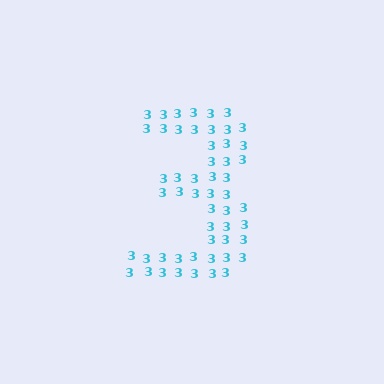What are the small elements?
The small elements are digit 3's.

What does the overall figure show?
The overall figure shows the digit 3.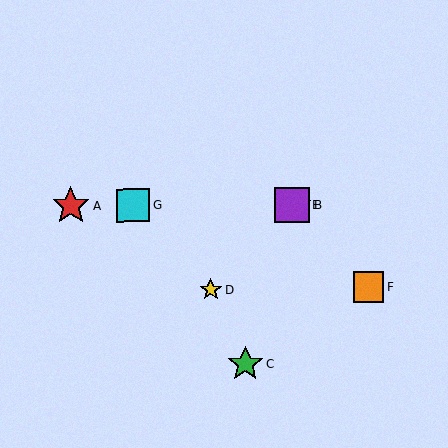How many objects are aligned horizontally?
4 objects (A, B, E, G) are aligned horizontally.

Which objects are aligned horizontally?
Objects A, B, E, G are aligned horizontally.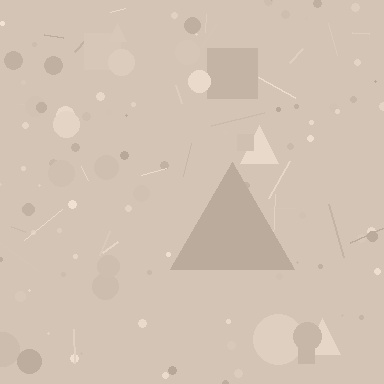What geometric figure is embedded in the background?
A triangle is embedded in the background.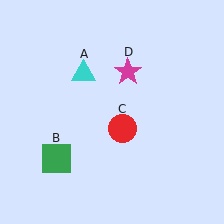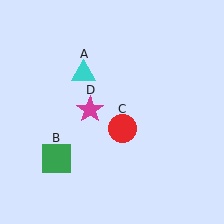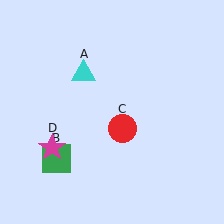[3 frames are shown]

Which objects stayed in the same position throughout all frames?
Cyan triangle (object A) and green square (object B) and red circle (object C) remained stationary.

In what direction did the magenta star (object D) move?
The magenta star (object D) moved down and to the left.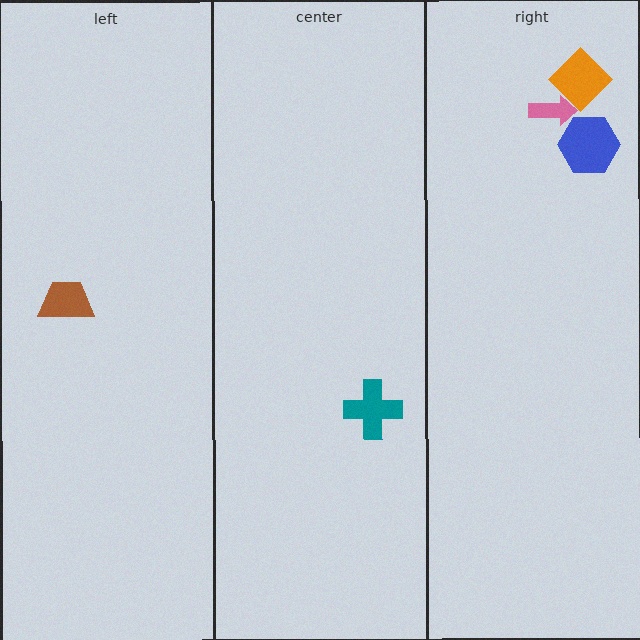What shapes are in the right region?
The orange diamond, the blue hexagon, the pink arrow.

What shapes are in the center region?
The teal cross.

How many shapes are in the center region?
1.